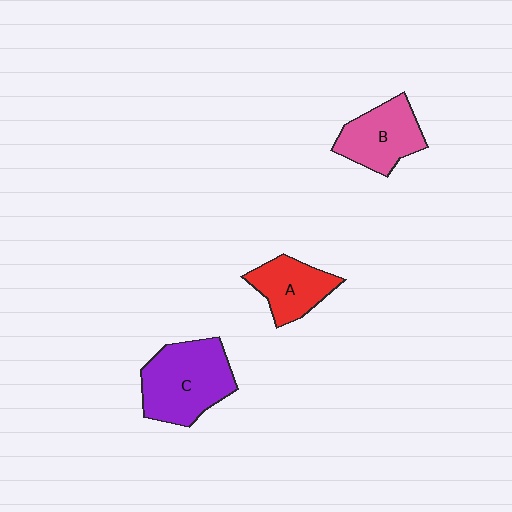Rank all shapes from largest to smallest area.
From largest to smallest: C (purple), B (pink), A (red).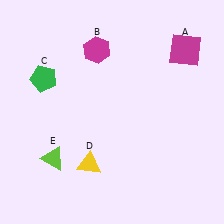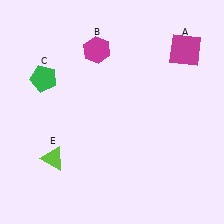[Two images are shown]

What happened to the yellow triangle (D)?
The yellow triangle (D) was removed in Image 2. It was in the bottom-left area of Image 1.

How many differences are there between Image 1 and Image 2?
There is 1 difference between the two images.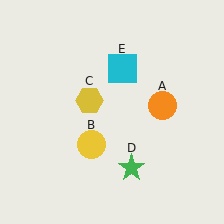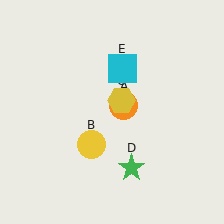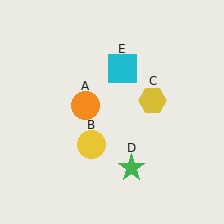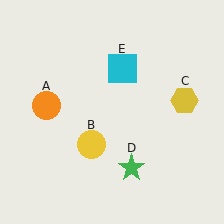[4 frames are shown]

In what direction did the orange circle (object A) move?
The orange circle (object A) moved left.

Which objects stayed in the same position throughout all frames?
Yellow circle (object B) and green star (object D) and cyan square (object E) remained stationary.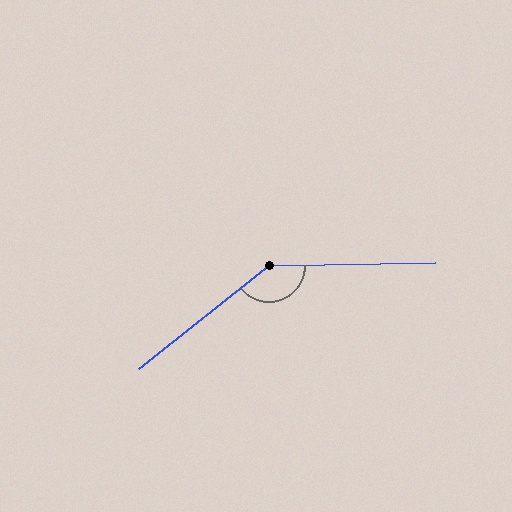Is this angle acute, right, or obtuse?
It is obtuse.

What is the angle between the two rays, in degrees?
Approximately 143 degrees.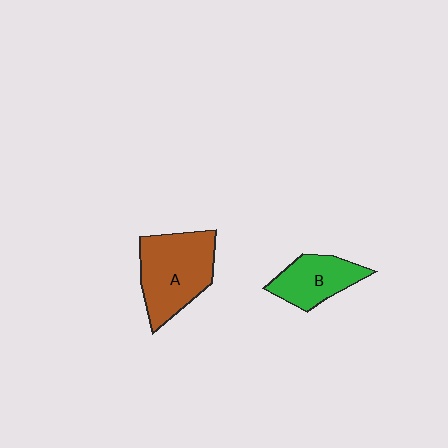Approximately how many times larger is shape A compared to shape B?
Approximately 1.6 times.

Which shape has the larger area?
Shape A (brown).